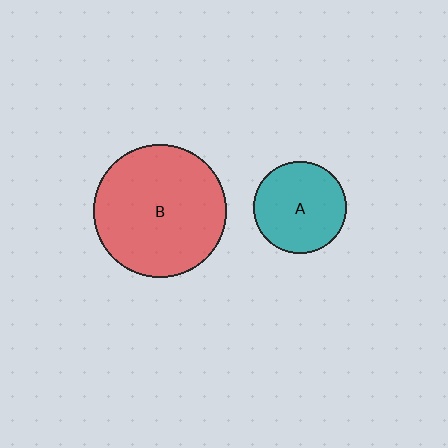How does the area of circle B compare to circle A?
Approximately 2.1 times.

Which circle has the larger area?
Circle B (red).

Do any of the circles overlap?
No, none of the circles overlap.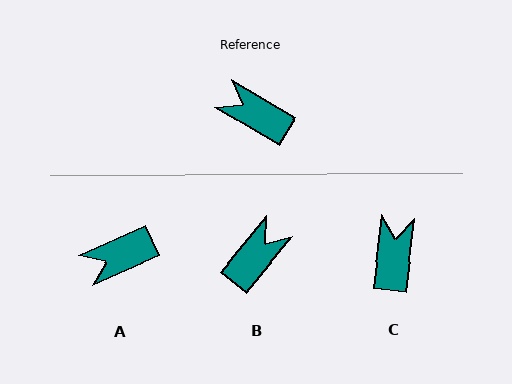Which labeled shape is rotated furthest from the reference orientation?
B, about 99 degrees away.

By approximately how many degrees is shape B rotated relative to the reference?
Approximately 99 degrees clockwise.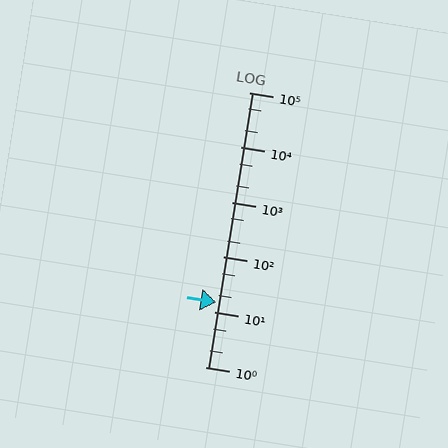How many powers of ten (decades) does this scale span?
The scale spans 5 decades, from 1 to 100000.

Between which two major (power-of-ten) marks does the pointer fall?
The pointer is between 10 and 100.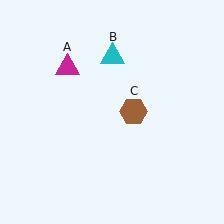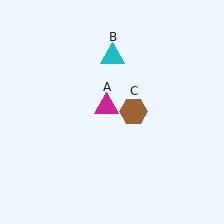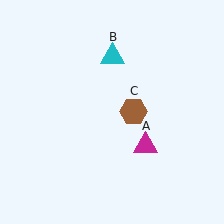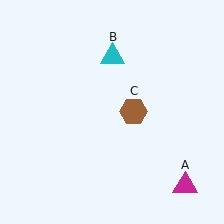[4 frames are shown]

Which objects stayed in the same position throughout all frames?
Cyan triangle (object B) and brown hexagon (object C) remained stationary.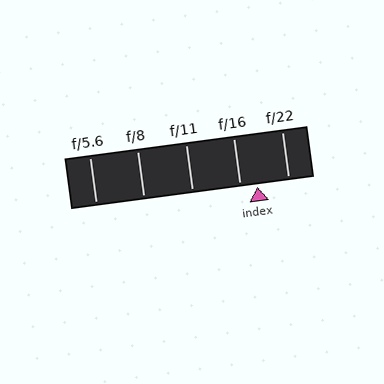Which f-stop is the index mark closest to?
The index mark is closest to f/16.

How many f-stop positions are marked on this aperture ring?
There are 5 f-stop positions marked.